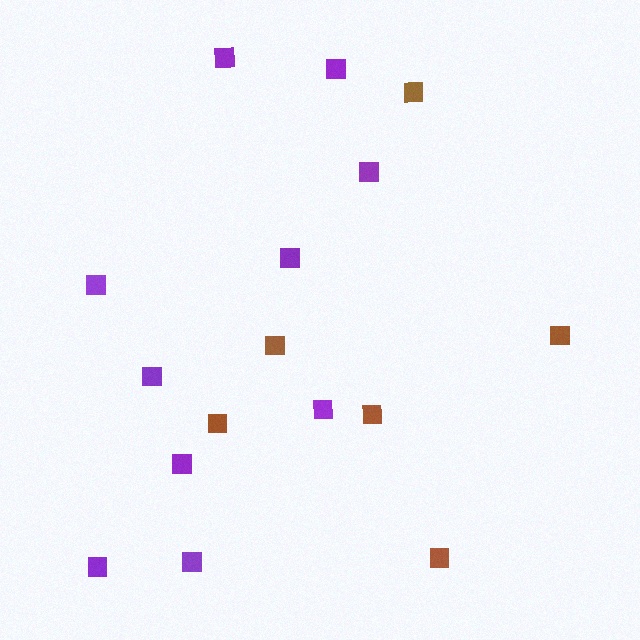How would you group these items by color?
There are 2 groups: one group of brown squares (6) and one group of purple squares (10).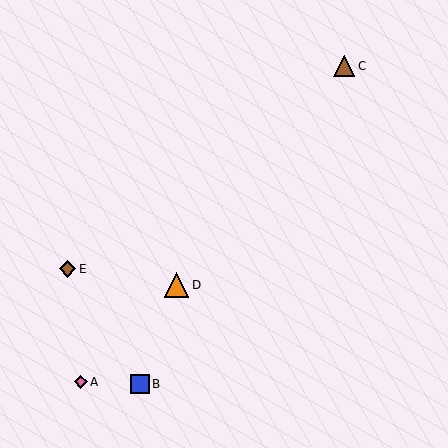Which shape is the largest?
The orange triangle (labeled D) is the largest.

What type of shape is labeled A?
Shape A is a pink diamond.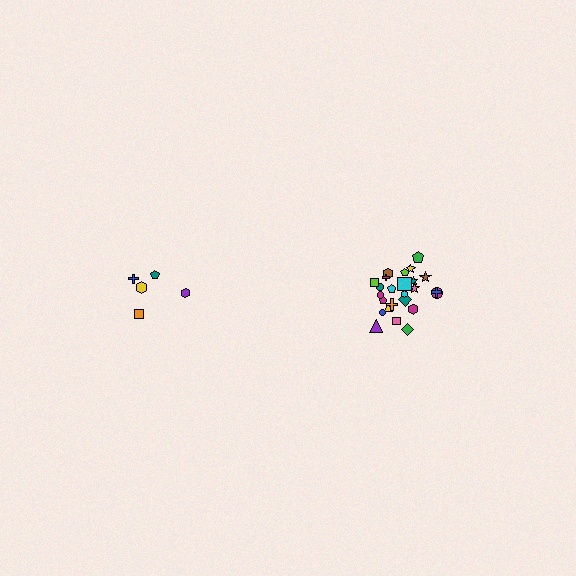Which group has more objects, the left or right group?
The right group.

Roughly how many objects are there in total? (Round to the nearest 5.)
Roughly 30 objects in total.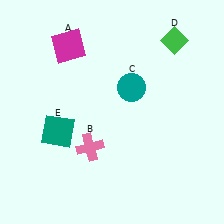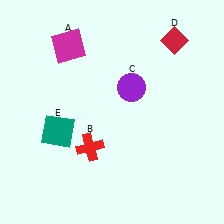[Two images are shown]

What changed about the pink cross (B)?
In Image 1, B is pink. In Image 2, it changed to red.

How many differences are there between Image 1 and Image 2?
There are 3 differences between the two images.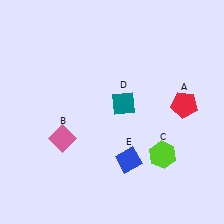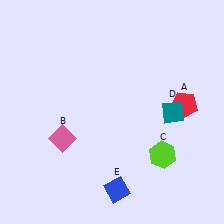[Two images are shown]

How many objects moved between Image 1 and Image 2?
2 objects moved between the two images.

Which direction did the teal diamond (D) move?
The teal diamond (D) moved right.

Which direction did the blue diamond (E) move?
The blue diamond (E) moved down.